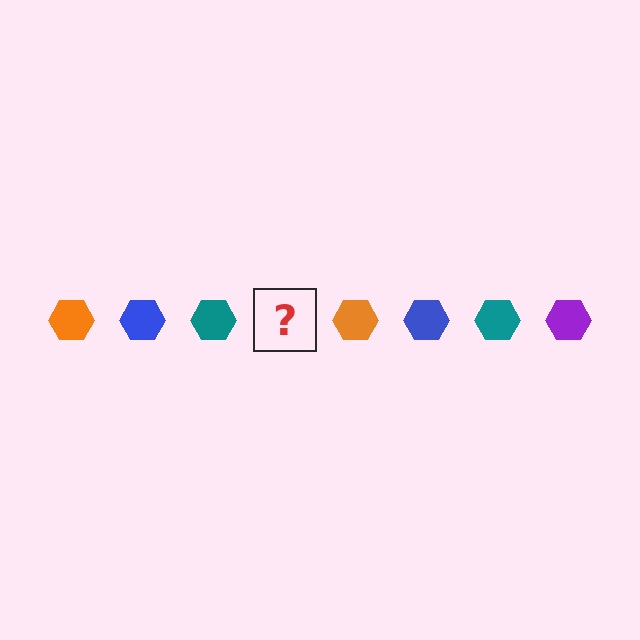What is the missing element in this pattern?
The missing element is a purple hexagon.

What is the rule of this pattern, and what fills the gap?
The rule is that the pattern cycles through orange, blue, teal, purple hexagons. The gap should be filled with a purple hexagon.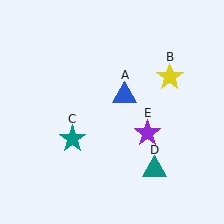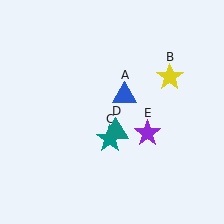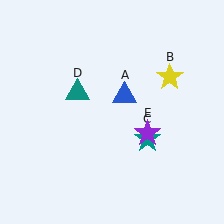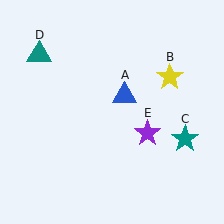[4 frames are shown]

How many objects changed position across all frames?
2 objects changed position: teal star (object C), teal triangle (object D).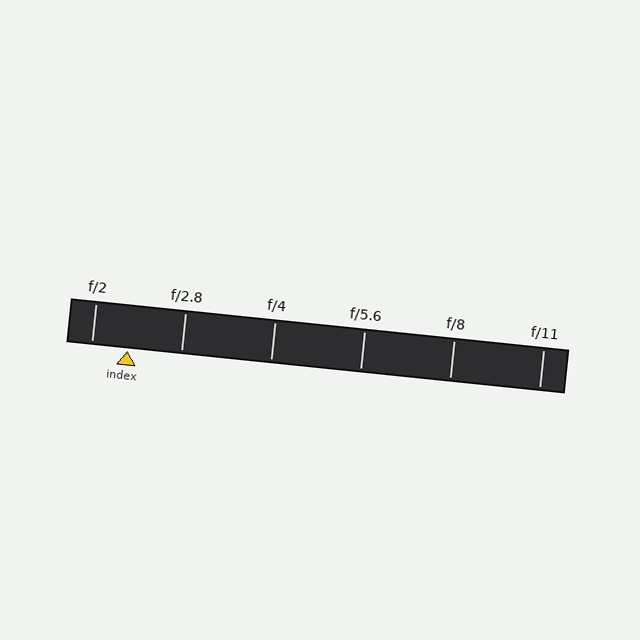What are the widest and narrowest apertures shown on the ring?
The widest aperture shown is f/2 and the narrowest is f/11.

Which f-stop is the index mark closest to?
The index mark is closest to f/2.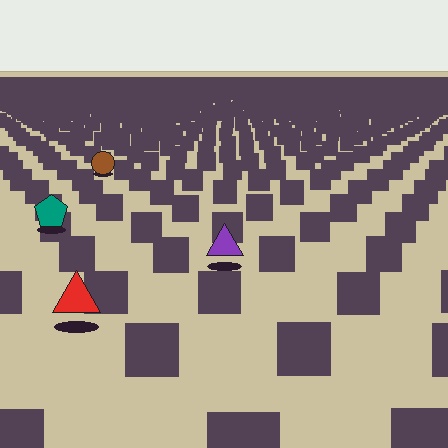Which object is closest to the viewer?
The red triangle is closest. The texture marks near it are larger and more spread out.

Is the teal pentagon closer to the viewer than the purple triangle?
No. The purple triangle is closer — you can tell from the texture gradient: the ground texture is coarser near it.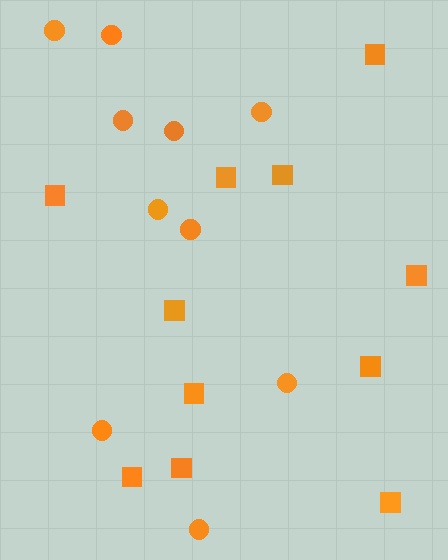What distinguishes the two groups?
There are 2 groups: one group of squares (11) and one group of circles (10).